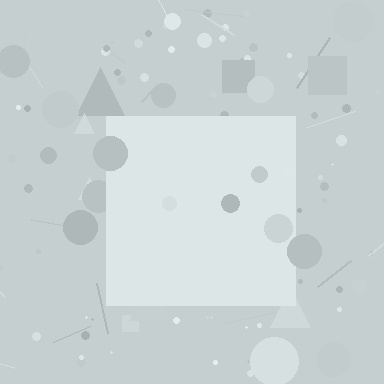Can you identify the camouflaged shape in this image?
The camouflaged shape is a square.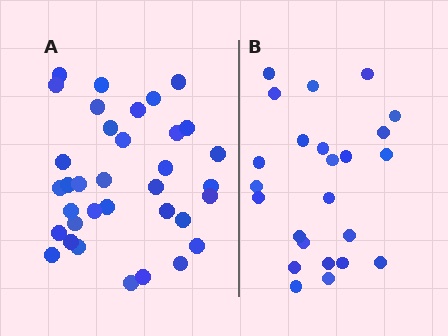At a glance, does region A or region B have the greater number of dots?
Region A (the left region) has more dots.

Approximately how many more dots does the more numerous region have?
Region A has roughly 12 or so more dots than region B.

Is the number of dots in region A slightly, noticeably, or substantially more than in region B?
Region A has substantially more. The ratio is roughly 1.5 to 1.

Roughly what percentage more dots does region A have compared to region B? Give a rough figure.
About 45% more.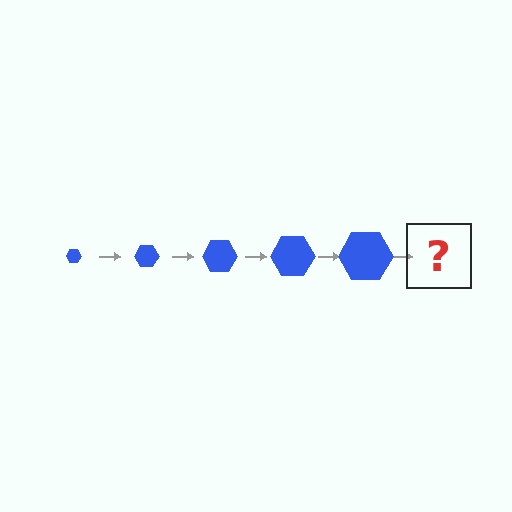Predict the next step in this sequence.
The next step is a blue hexagon, larger than the previous one.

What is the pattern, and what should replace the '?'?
The pattern is that the hexagon gets progressively larger each step. The '?' should be a blue hexagon, larger than the previous one.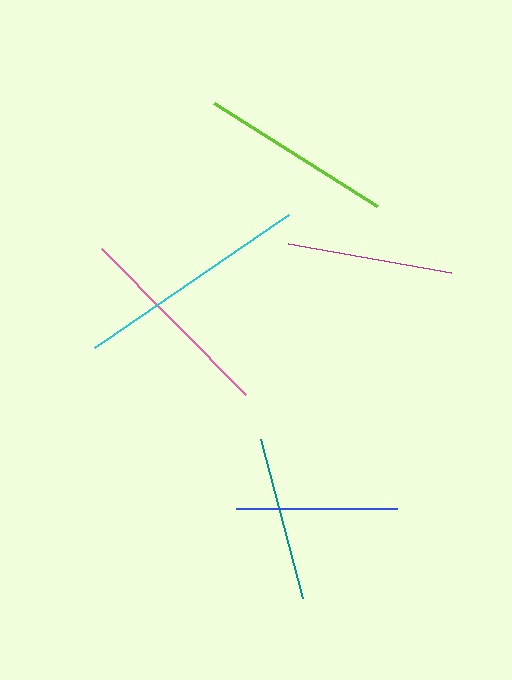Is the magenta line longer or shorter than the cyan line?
The cyan line is longer than the magenta line.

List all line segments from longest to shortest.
From longest to shortest: cyan, pink, lime, magenta, teal, blue.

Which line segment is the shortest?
The blue line is the shortest at approximately 161 pixels.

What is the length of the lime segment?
The lime segment is approximately 193 pixels long.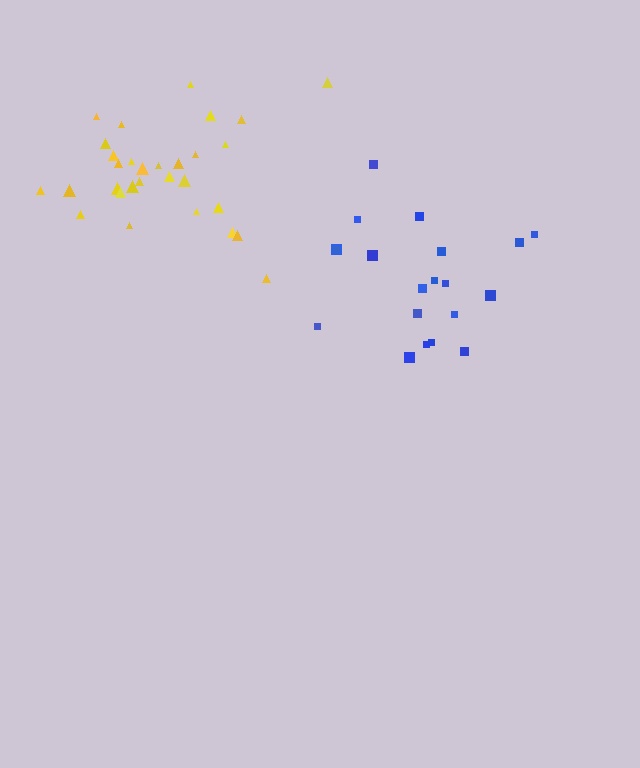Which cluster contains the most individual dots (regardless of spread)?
Yellow (30).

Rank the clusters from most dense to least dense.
yellow, blue.